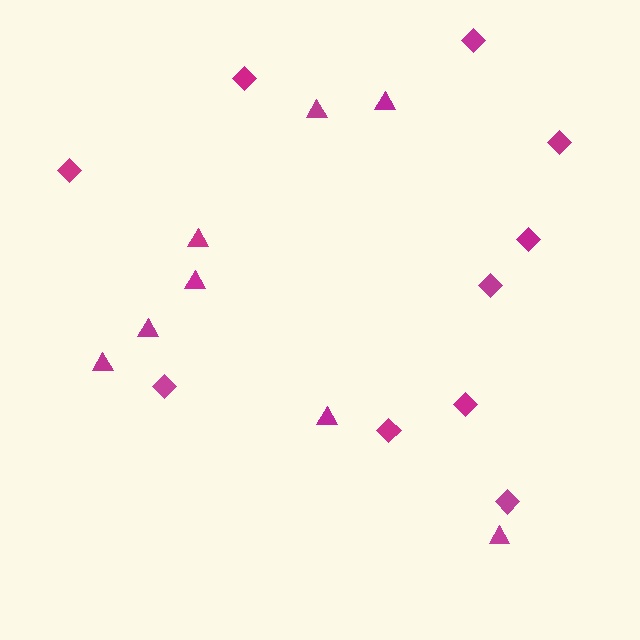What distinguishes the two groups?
There are 2 groups: one group of diamonds (10) and one group of triangles (8).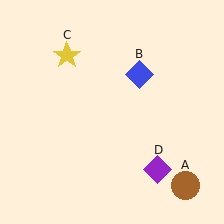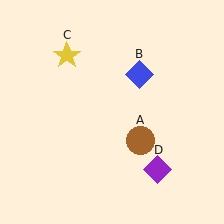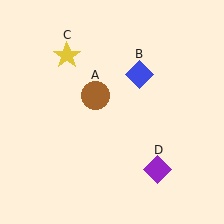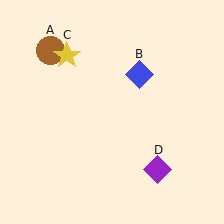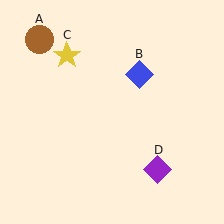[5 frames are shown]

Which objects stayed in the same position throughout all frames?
Blue diamond (object B) and yellow star (object C) and purple diamond (object D) remained stationary.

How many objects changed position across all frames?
1 object changed position: brown circle (object A).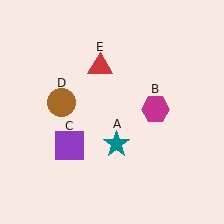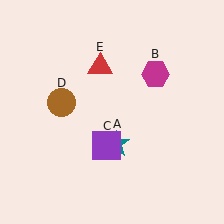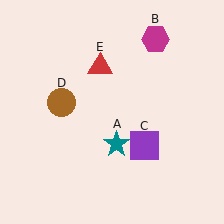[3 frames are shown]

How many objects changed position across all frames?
2 objects changed position: magenta hexagon (object B), purple square (object C).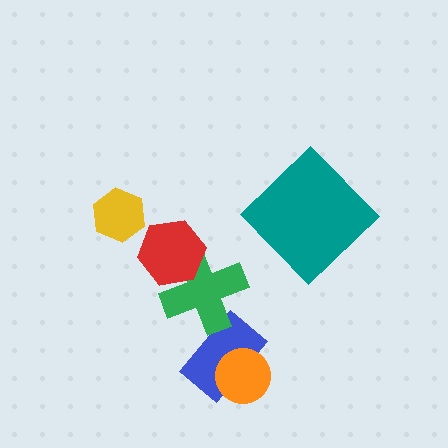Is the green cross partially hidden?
Yes, it is partially covered by another shape.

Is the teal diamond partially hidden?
No, no other shape covers it.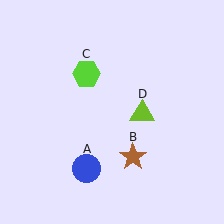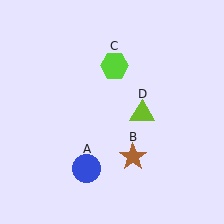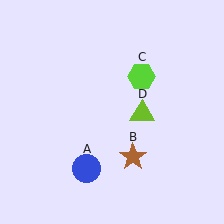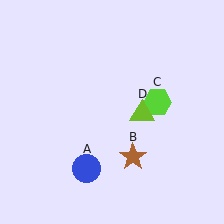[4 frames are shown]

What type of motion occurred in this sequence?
The lime hexagon (object C) rotated clockwise around the center of the scene.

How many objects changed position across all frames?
1 object changed position: lime hexagon (object C).